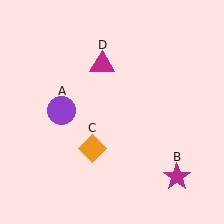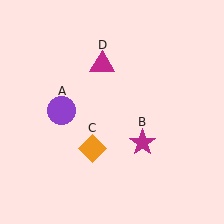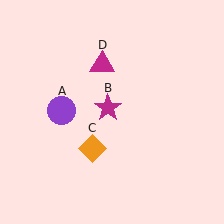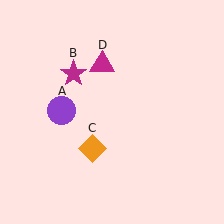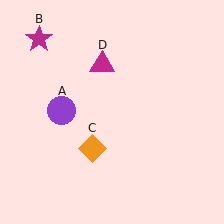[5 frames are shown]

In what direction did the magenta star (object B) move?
The magenta star (object B) moved up and to the left.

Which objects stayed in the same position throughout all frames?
Purple circle (object A) and orange diamond (object C) and magenta triangle (object D) remained stationary.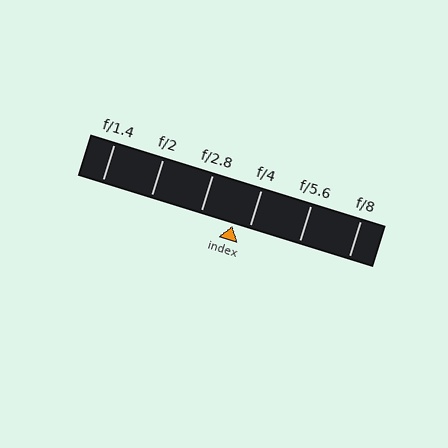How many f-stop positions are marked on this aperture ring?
There are 6 f-stop positions marked.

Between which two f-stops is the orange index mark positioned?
The index mark is between f/2.8 and f/4.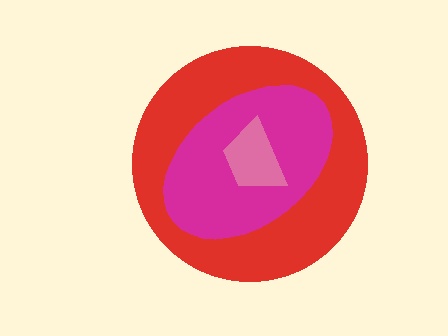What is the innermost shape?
The pink trapezoid.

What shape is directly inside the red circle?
The magenta ellipse.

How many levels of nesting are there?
3.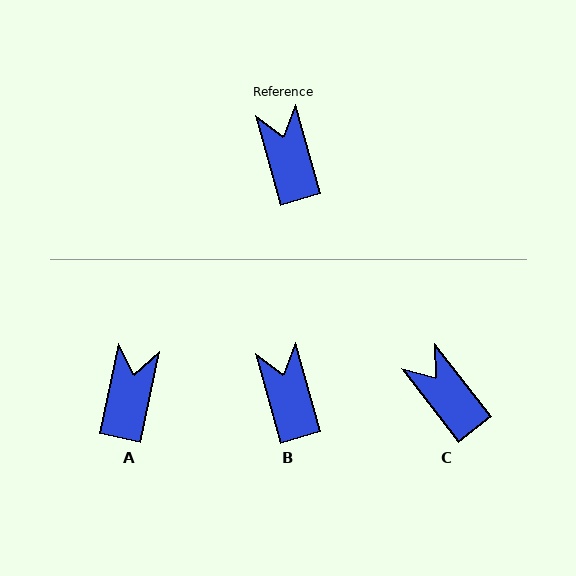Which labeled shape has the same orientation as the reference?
B.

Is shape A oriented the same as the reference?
No, it is off by about 28 degrees.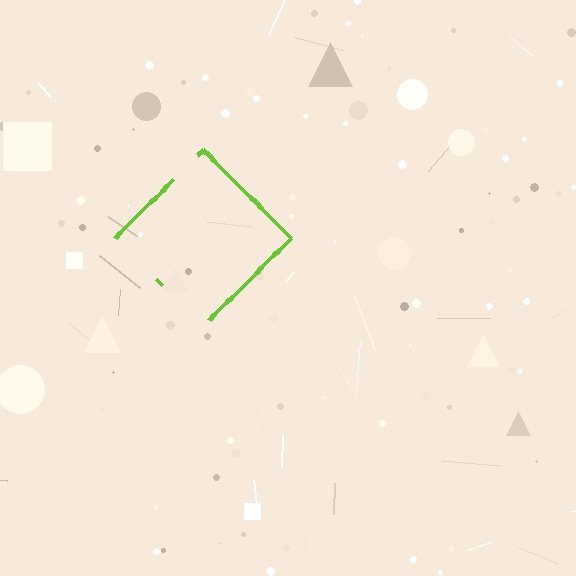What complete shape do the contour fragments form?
The contour fragments form a diamond.